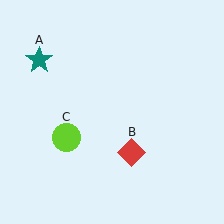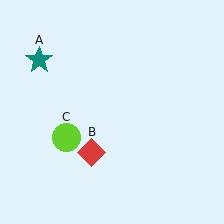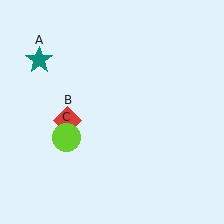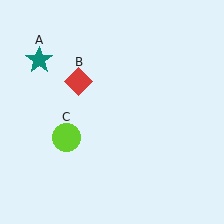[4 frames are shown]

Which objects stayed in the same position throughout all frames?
Teal star (object A) and lime circle (object C) remained stationary.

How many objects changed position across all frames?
1 object changed position: red diamond (object B).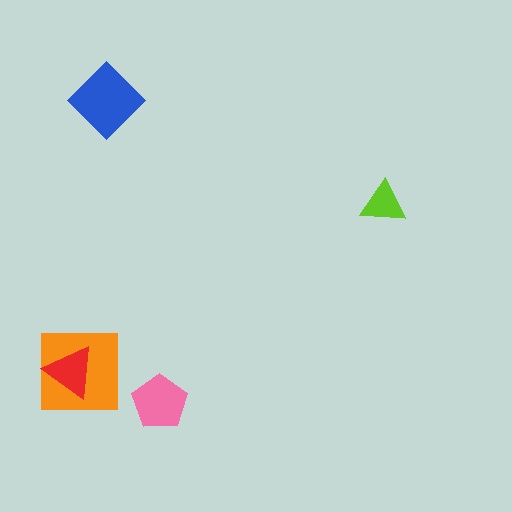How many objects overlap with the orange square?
1 object overlaps with the orange square.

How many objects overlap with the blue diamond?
0 objects overlap with the blue diamond.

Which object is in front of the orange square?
The red triangle is in front of the orange square.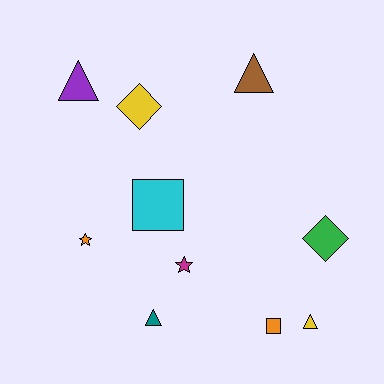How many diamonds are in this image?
There are 2 diamonds.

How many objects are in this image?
There are 10 objects.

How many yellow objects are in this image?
There are 2 yellow objects.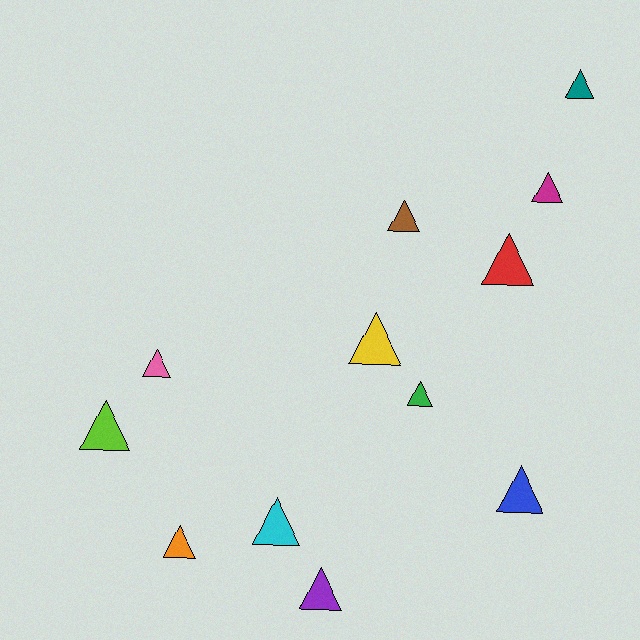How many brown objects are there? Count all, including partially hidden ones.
There is 1 brown object.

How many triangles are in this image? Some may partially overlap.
There are 12 triangles.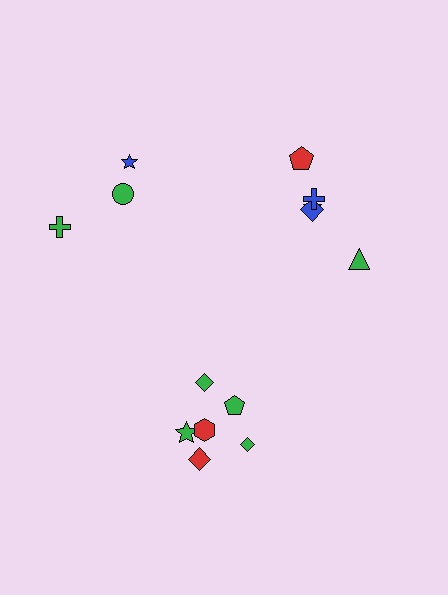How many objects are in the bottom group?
There are 6 objects.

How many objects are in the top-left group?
There are 3 objects.